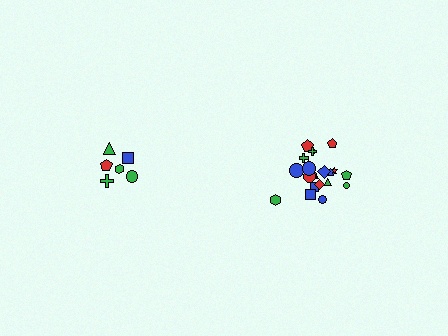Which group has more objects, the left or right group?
The right group.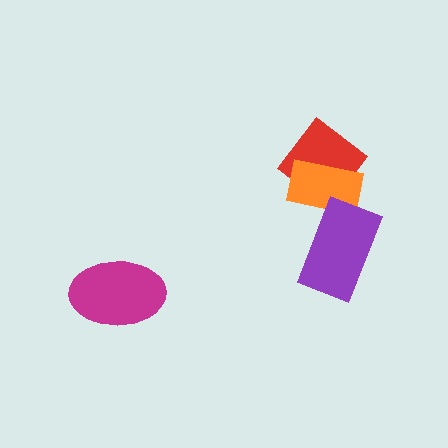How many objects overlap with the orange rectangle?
2 objects overlap with the orange rectangle.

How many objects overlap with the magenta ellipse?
0 objects overlap with the magenta ellipse.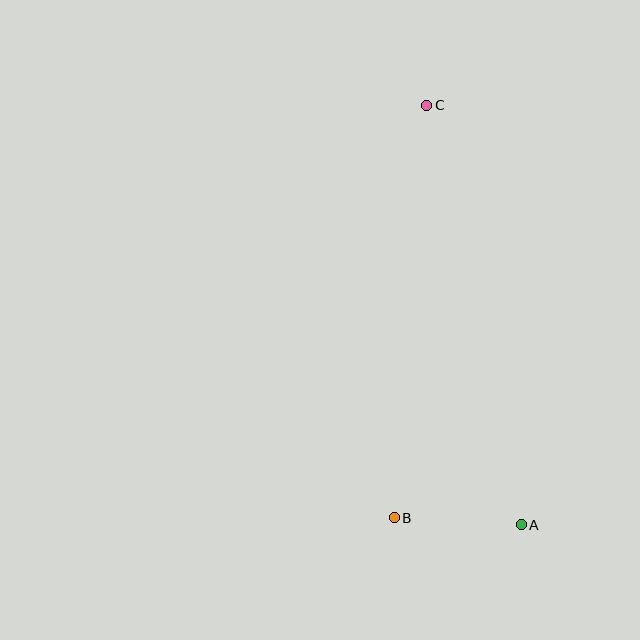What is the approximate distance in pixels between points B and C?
The distance between B and C is approximately 414 pixels.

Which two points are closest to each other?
Points A and B are closest to each other.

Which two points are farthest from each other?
Points A and C are farthest from each other.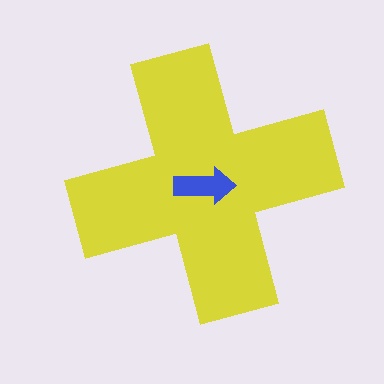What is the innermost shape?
The blue arrow.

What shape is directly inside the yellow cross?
The blue arrow.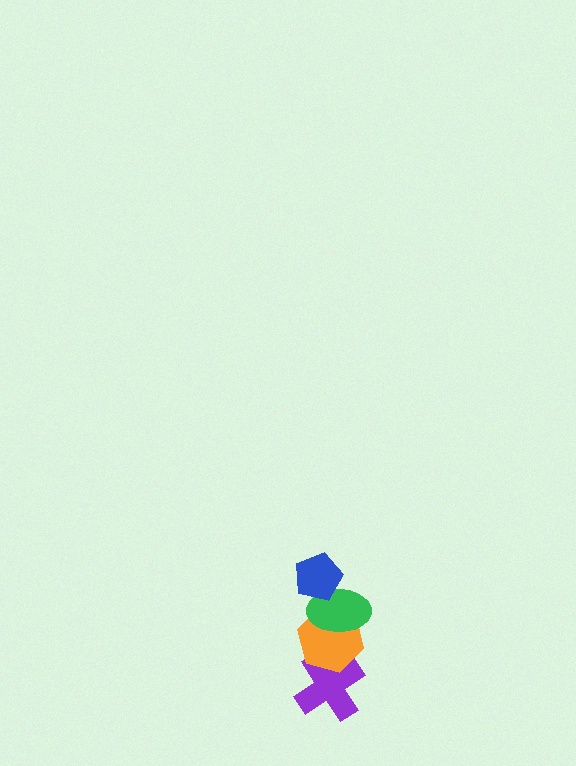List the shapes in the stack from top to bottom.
From top to bottom: the blue pentagon, the green ellipse, the orange hexagon, the purple cross.